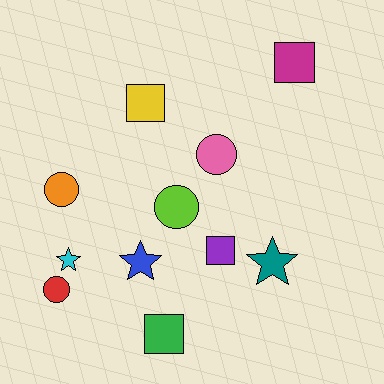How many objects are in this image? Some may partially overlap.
There are 11 objects.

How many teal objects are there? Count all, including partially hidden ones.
There is 1 teal object.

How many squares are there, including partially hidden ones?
There are 4 squares.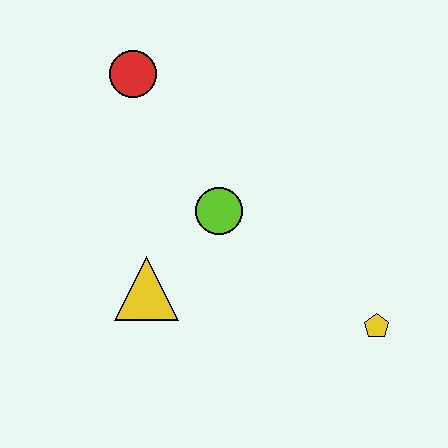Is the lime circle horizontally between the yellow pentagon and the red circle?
Yes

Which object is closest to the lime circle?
The yellow triangle is closest to the lime circle.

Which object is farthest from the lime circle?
The yellow pentagon is farthest from the lime circle.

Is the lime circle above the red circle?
No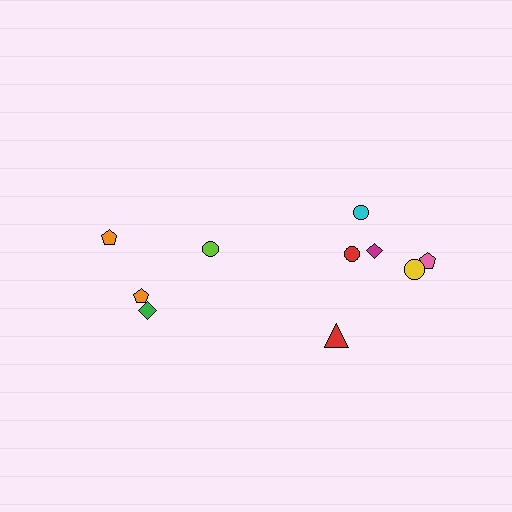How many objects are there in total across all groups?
There are 10 objects.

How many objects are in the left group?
There are 4 objects.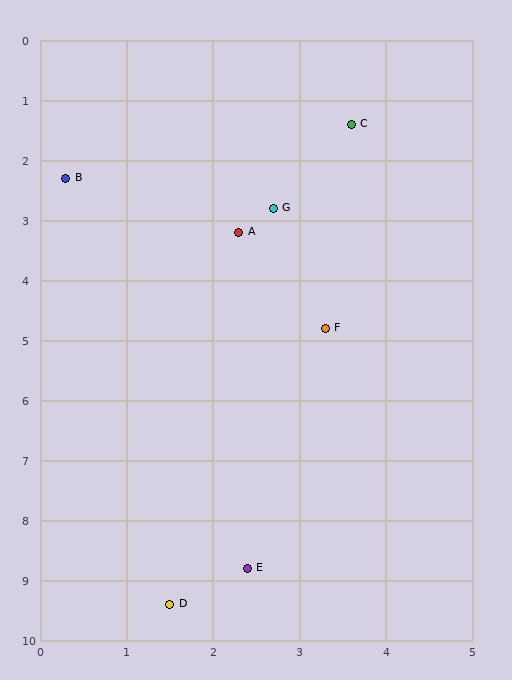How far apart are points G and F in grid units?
Points G and F are about 2.1 grid units apart.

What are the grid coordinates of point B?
Point B is at approximately (0.3, 2.3).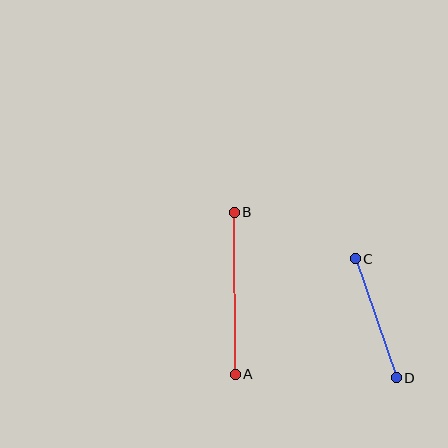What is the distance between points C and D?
The distance is approximately 126 pixels.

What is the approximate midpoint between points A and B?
The midpoint is at approximately (235, 293) pixels.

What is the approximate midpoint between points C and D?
The midpoint is at approximately (376, 318) pixels.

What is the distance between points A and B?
The distance is approximately 162 pixels.